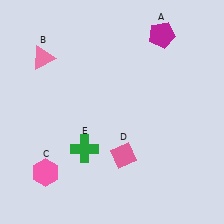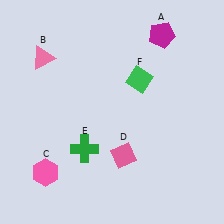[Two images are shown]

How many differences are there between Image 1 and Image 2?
There is 1 difference between the two images.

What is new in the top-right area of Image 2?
A green diamond (F) was added in the top-right area of Image 2.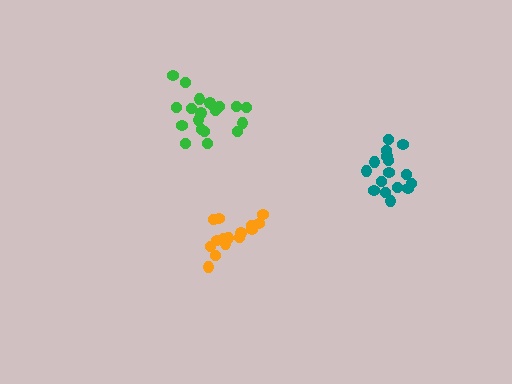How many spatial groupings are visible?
There are 3 spatial groupings.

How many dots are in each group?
Group 1: 16 dots, Group 2: 20 dots, Group 3: 15 dots (51 total).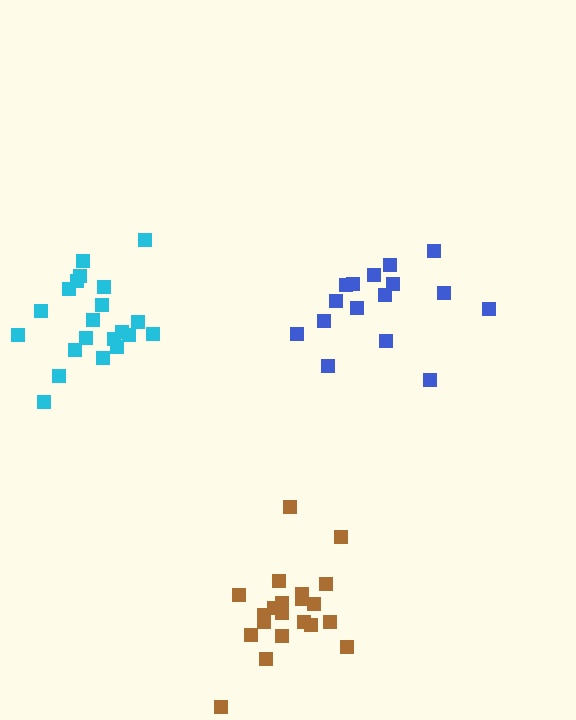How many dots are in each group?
Group 1: 16 dots, Group 2: 21 dots, Group 3: 21 dots (58 total).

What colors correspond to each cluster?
The clusters are colored: blue, cyan, brown.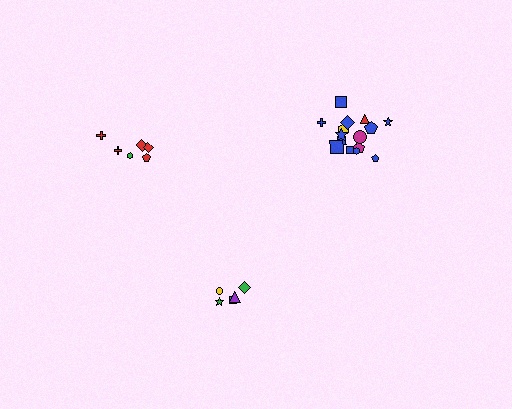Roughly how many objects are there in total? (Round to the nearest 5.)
Roughly 25 objects in total.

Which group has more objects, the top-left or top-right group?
The top-right group.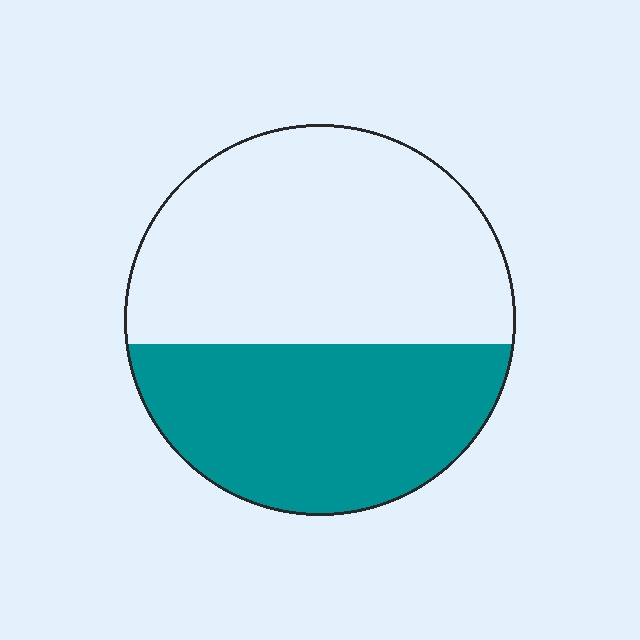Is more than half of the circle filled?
No.